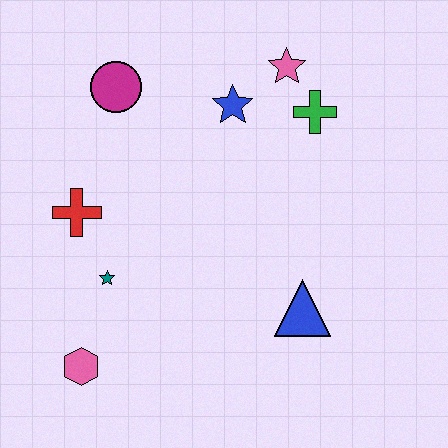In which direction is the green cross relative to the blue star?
The green cross is to the right of the blue star.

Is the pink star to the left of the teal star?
No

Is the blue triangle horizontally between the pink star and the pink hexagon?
No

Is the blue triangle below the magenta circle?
Yes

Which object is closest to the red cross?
The teal star is closest to the red cross.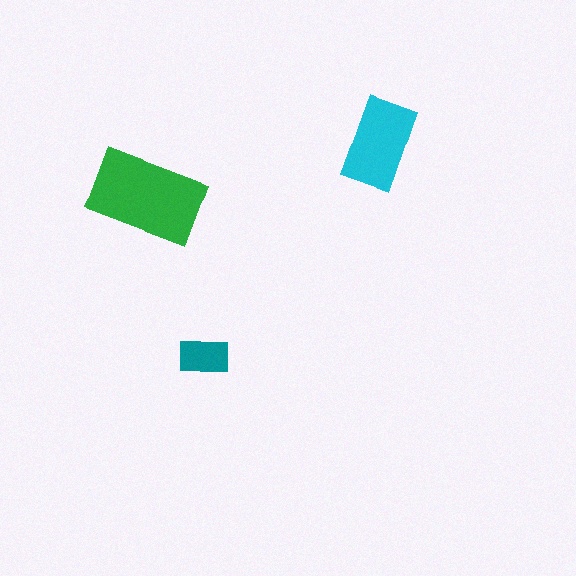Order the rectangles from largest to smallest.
the green one, the cyan one, the teal one.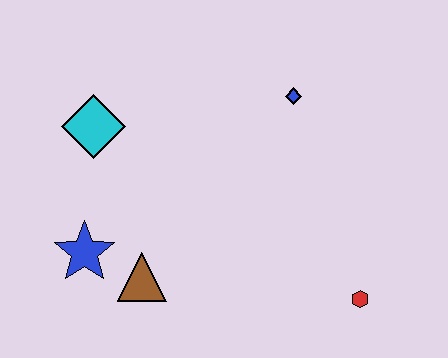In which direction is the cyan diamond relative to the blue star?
The cyan diamond is above the blue star.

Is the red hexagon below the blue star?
Yes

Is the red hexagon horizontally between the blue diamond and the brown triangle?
No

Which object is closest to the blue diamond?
The cyan diamond is closest to the blue diamond.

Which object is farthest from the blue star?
The red hexagon is farthest from the blue star.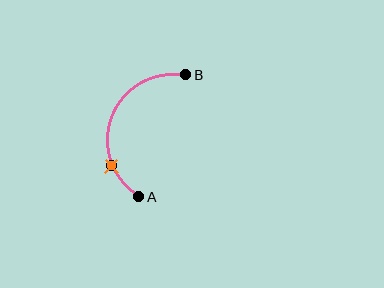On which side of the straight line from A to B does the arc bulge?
The arc bulges to the left of the straight line connecting A and B.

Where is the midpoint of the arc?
The arc midpoint is the point on the curve farthest from the straight line joining A and B. It sits to the left of that line.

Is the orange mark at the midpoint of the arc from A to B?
No. The orange mark lies on the arc but is closer to endpoint A. The arc midpoint would be at the point on the curve equidistant along the arc from both A and B.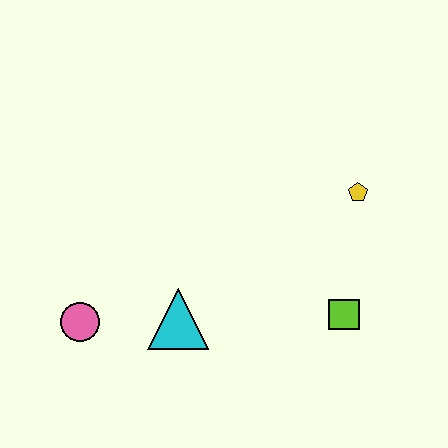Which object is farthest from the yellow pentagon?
The pink circle is farthest from the yellow pentagon.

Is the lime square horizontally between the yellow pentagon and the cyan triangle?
Yes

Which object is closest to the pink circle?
The cyan triangle is closest to the pink circle.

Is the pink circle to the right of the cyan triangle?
No